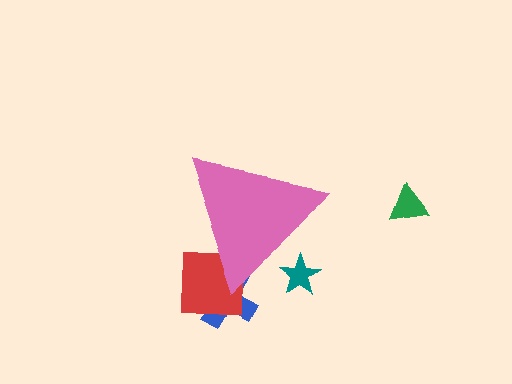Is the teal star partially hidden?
Yes, the teal star is partially hidden behind the pink triangle.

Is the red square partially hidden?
Yes, the red square is partially hidden behind the pink triangle.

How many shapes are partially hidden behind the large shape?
3 shapes are partially hidden.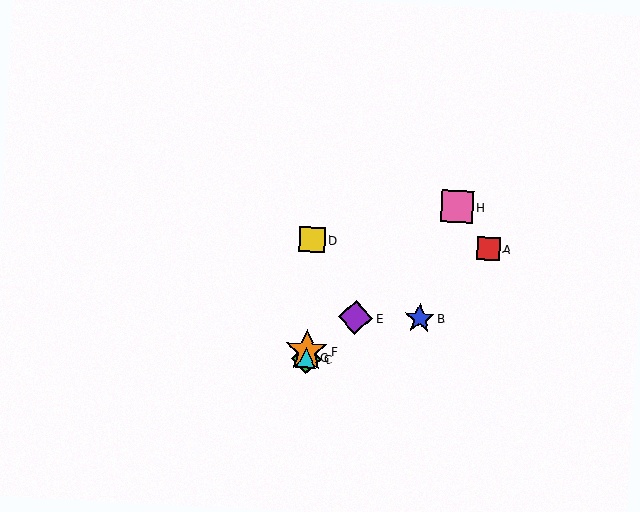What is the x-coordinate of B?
Object B is at x≈420.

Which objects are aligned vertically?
Objects C, D, F, G are aligned vertically.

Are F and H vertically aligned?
No, F is at x≈307 and H is at x≈457.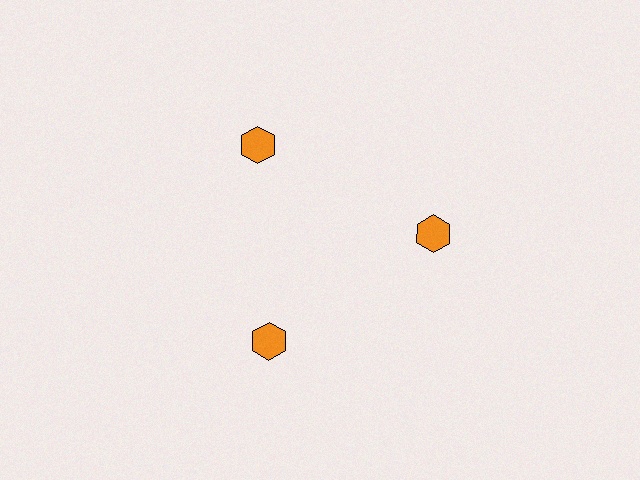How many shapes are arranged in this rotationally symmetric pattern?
There are 3 shapes, arranged in 3 groups of 1.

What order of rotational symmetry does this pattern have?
This pattern has 3-fold rotational symmetry.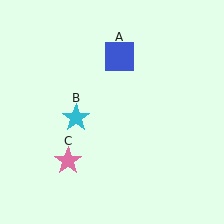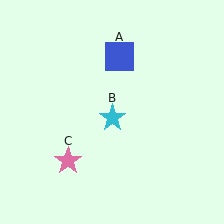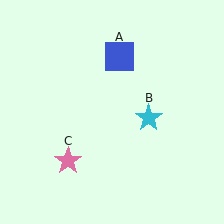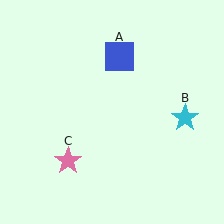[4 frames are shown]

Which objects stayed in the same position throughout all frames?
Blue square (object A) and pink star (object C) remained stationary.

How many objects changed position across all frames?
1 object changed position: cyan star (object B).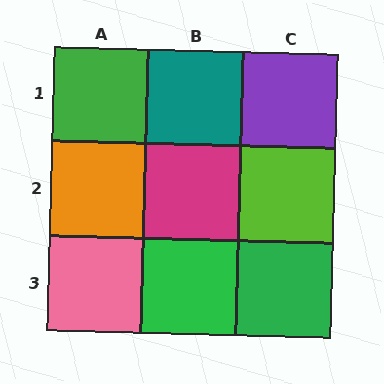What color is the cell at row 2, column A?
Orange.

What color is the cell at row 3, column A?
Pink.